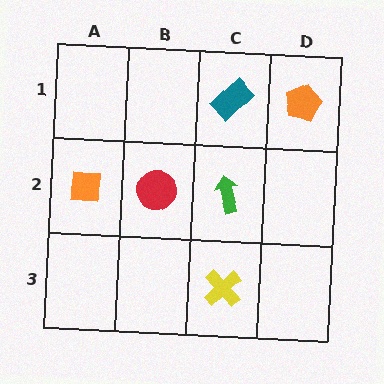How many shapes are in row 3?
1 shape.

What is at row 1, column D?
An orange pentagon.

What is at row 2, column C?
A green arrow.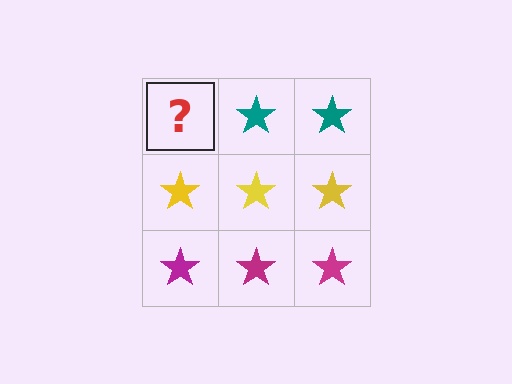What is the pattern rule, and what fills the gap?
The rule is that each row has a consistent color. The gap should be filled with a teal star.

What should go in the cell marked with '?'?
The missing cell should contain a teal star.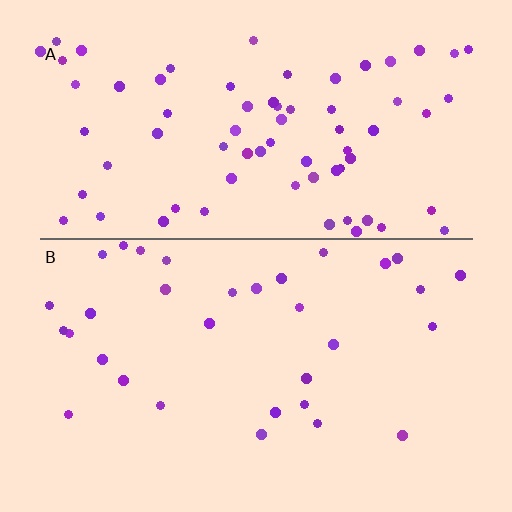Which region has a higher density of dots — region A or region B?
A (the top).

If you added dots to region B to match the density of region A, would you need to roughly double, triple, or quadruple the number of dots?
Approximately double.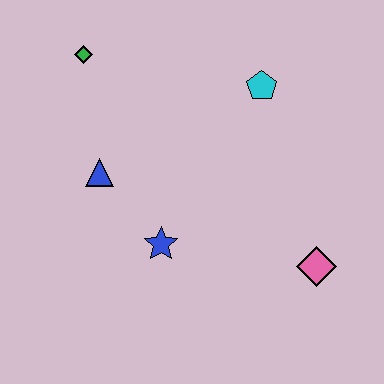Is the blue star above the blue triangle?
No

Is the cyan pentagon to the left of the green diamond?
No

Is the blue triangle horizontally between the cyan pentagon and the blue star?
No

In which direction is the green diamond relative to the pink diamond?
The green diamond is to the left of the pink diamond.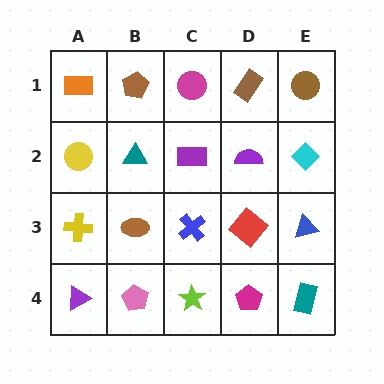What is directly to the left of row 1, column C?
A brown pentagon.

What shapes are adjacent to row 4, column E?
A blue triangle (row 3, column E), a magenta pentagon (row 4, column D).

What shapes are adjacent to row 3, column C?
A purple rectangle (row 2, column C), a lime star (row 4, column C), a brown ellipse (row 3, column B), a red diamond (row 3, column D).